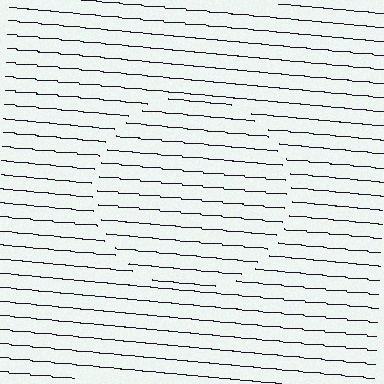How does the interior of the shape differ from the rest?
The interior of the shape contains the same grating, shifted by half a period — the contour is defined by the phase discontinuity where line-ends from the inner and outer gratings abut.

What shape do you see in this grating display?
An illusory circle. The interior of the shape contains the same grating, shifted by half a period — the contour is defined by the phase discontinuity where line-ends from the inner and outer gratings abut.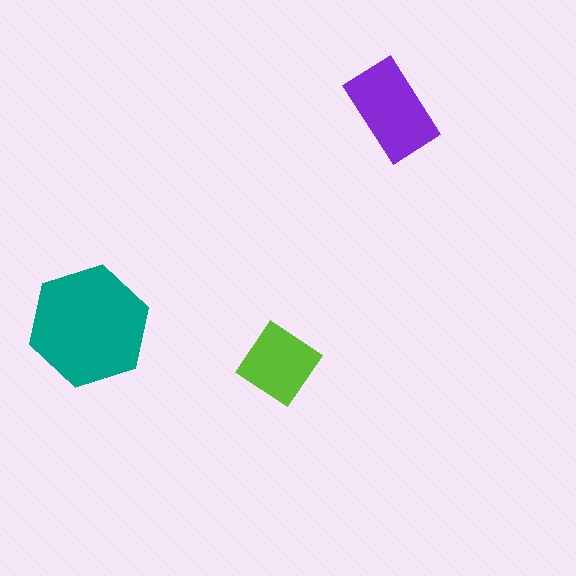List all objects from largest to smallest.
The teal hexagon, the purple rectangle, the lime diamond.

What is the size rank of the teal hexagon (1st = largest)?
1st.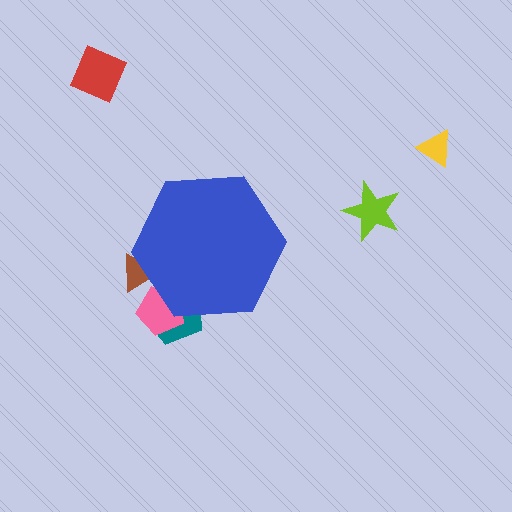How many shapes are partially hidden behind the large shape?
3 shapes are partially hidden.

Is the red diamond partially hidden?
No, the red diamond is fully visible.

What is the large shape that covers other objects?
A blue hexagon.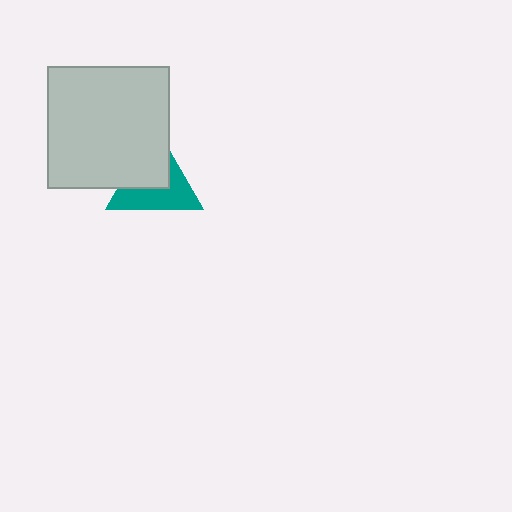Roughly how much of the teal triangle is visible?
About half of it is visible (roughly 52%).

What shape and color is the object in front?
The object in front is a light gray square.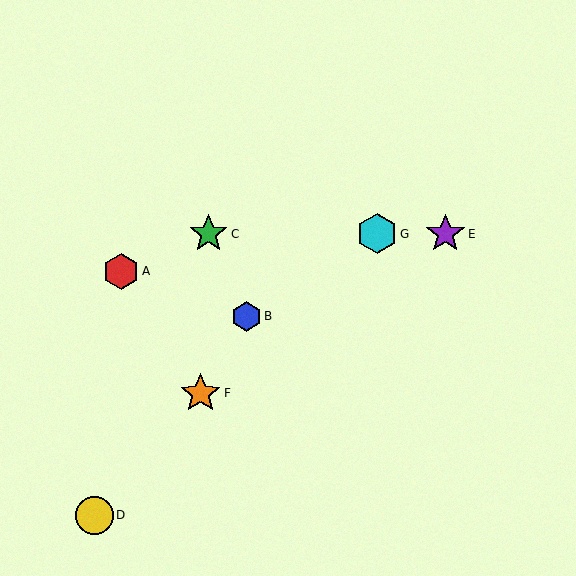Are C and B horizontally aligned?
No, C is at y≈234 and B is at y≈316.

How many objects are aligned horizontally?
3 objects (C, E, G) are aligned horizontally.